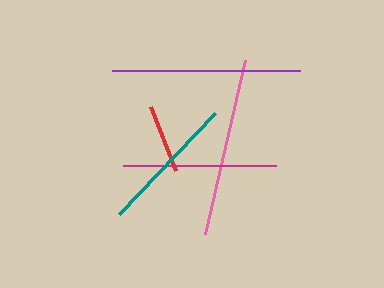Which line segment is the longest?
The purple line is the longest at approximately 188 pixels.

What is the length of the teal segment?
The teal segment is approximately 139 pixels long.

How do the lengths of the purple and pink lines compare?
The purple and pink lines are approximately the same length.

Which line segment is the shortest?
The red line is the shortest at approximately 69 pixels.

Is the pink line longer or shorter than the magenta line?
The pink line is longer than the magenta line.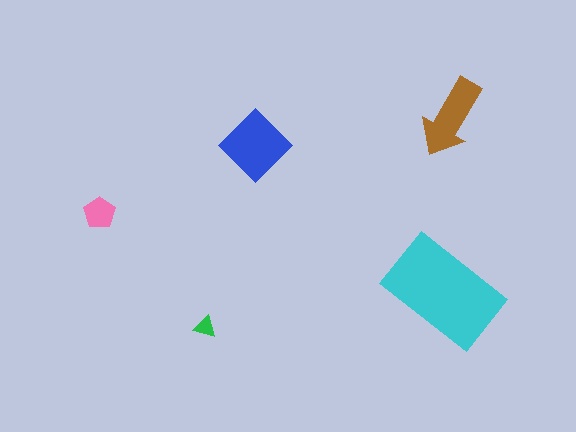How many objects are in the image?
There are 5 objects in the image.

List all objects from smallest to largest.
The green triangle, the pink pentagon, the brown arrow, the blue diamond, the cyan rectangle.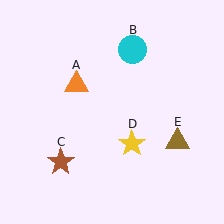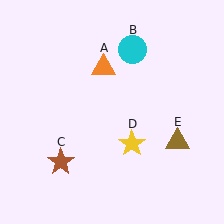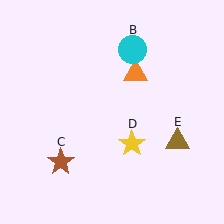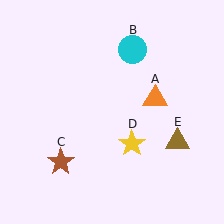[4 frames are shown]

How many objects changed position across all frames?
1 object changed position: orange triangle (object A).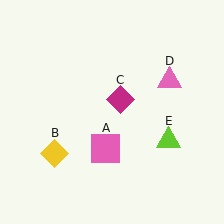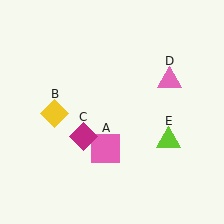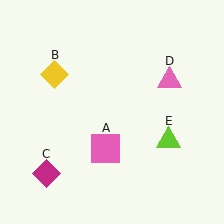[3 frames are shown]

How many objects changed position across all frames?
2 objects changed position: yellow diamond (object B), magenta diamond (object C).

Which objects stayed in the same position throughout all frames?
Pink square (object A) and pink triangle (object D) and lime triangle (object E) remained stationary.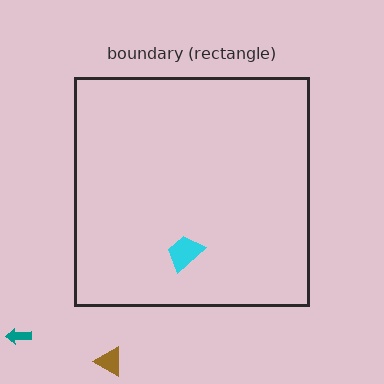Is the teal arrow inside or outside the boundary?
Outside.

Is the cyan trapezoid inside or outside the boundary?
Inside.